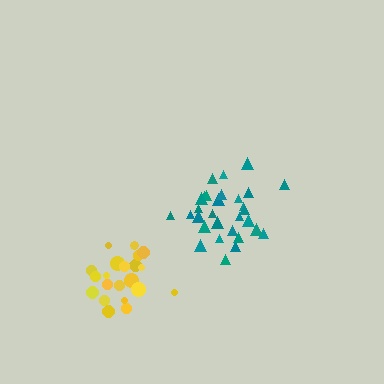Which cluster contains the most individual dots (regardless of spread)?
Teal (30).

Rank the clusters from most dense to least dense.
teal, yellow.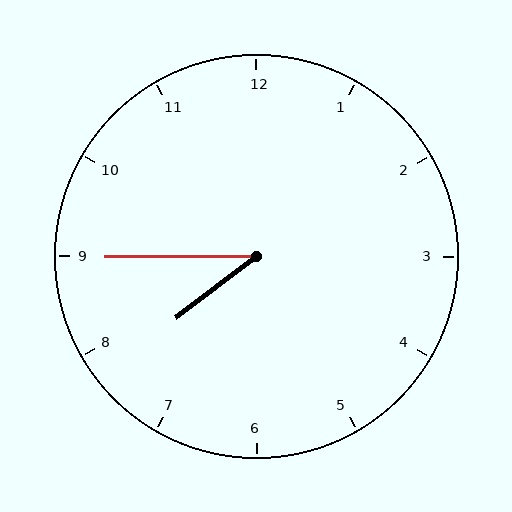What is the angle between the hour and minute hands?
Approximately 38 degrees.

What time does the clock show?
7:45.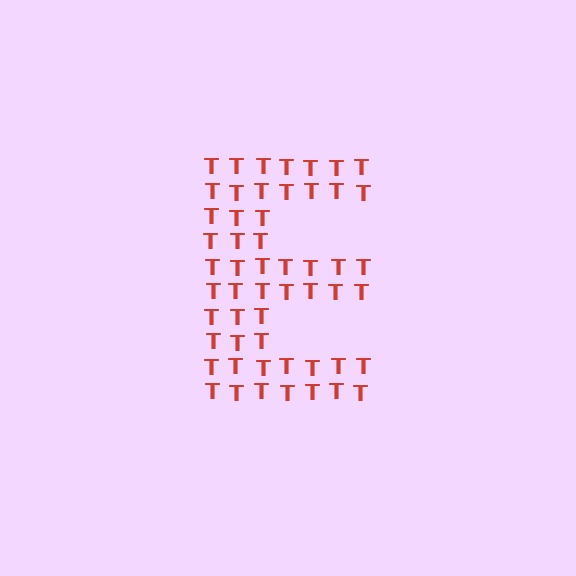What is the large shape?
The large shape is the letter E.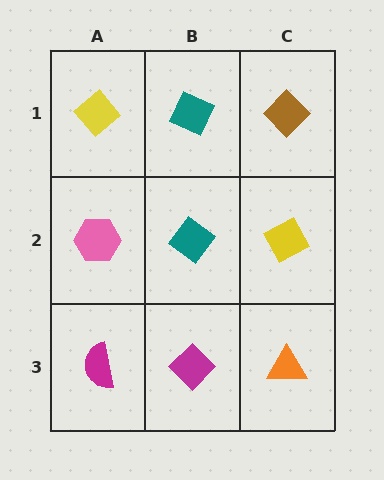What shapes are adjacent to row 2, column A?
A yellow diamond (row 1, column A), a magenta semicircle (row 3, column A), a teal diamond (row 2, column B).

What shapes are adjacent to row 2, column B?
A teal diamond (row 1, column B), a magenta diamond (row 3, column B), a pink hexagon (row 2, column A), a yellow diamond (row 2, column C).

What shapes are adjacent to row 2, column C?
A brown diamond (row 1, column C), an orange triangle (row 3, column C), a teal diamond (row 2, column B).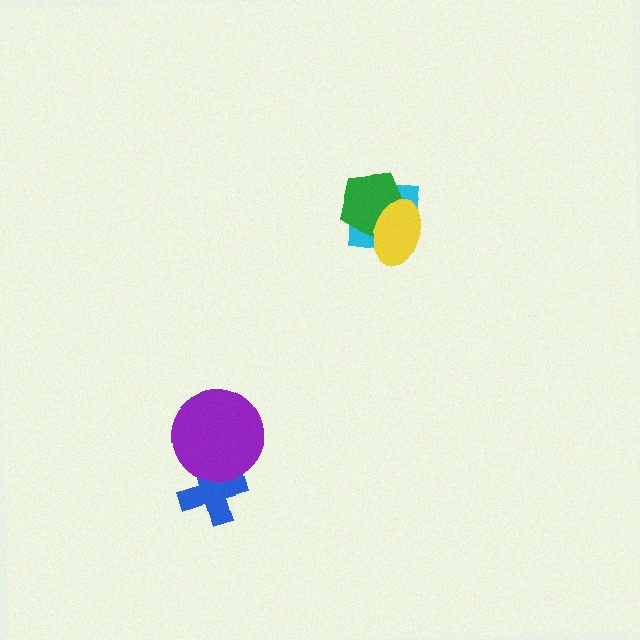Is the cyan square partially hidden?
Yes, it is partially covered by another shape.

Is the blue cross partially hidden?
Yes, it is partially covered by another shape.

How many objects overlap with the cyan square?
2 objects overlap with the cyan square.